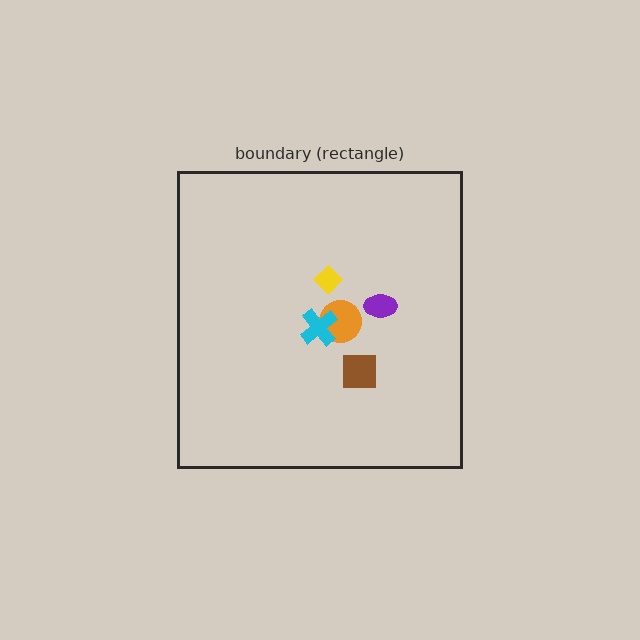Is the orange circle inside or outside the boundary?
Inside.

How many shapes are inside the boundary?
5 inside, 0 outside.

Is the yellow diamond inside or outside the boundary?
Inside.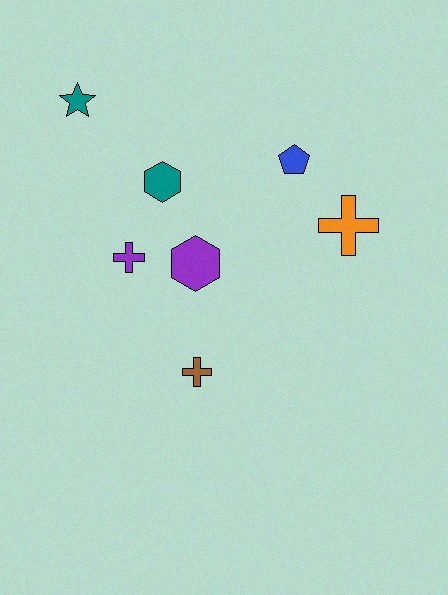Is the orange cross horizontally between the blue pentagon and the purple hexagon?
No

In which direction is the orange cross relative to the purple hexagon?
The orange cross is to the right of the purple hexagon.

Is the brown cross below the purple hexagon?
Yes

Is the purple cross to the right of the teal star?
Yes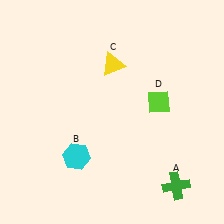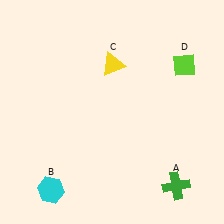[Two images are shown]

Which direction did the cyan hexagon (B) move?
The cyan hexagon (B) moved down.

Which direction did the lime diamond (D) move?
The lime diamond (D) moved up.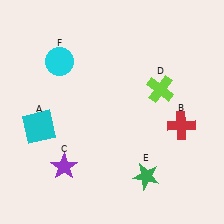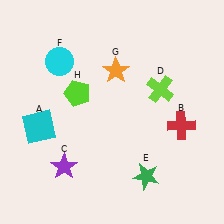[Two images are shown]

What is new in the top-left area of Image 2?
A lime pentagon (H) was added in the top-left area of Image 2.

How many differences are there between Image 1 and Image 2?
There are 2 differences between the two images.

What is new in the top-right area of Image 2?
An orange star (G) was added in the top-right area of Image 2.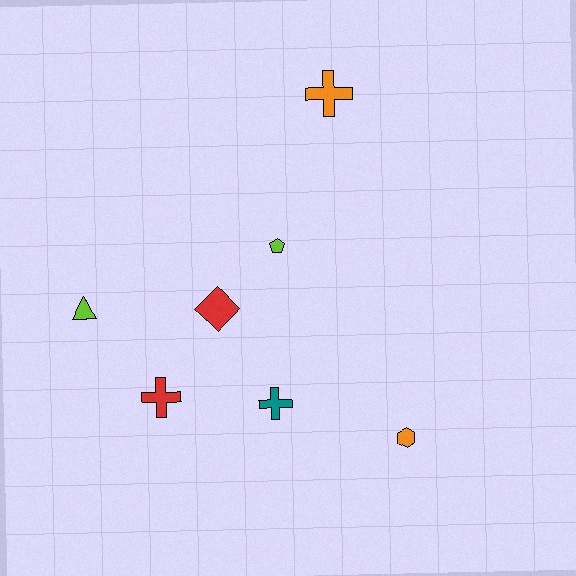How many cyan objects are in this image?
There are no cyan objects.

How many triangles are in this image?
There is 1 triangle.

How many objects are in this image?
There are 7 objects.